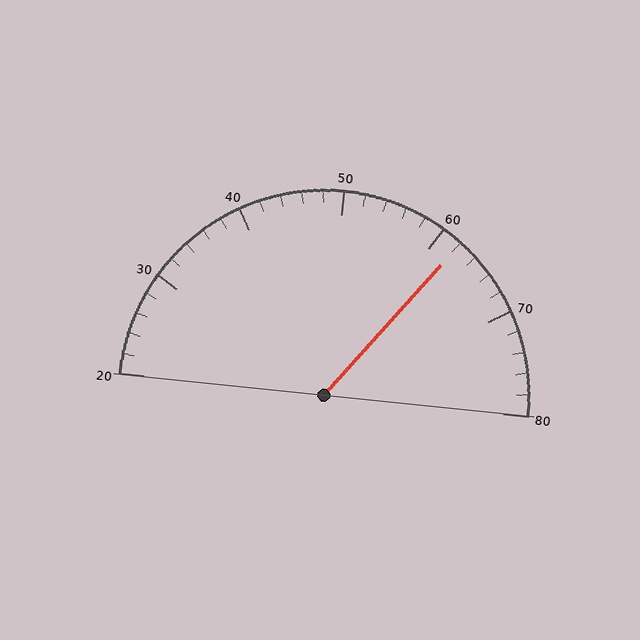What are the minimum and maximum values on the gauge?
The gauge ranges from 20 to 80.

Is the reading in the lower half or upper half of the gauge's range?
The reading is in the upper half of the range (20 to 80).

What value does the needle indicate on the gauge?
The needle indicates approximately 62.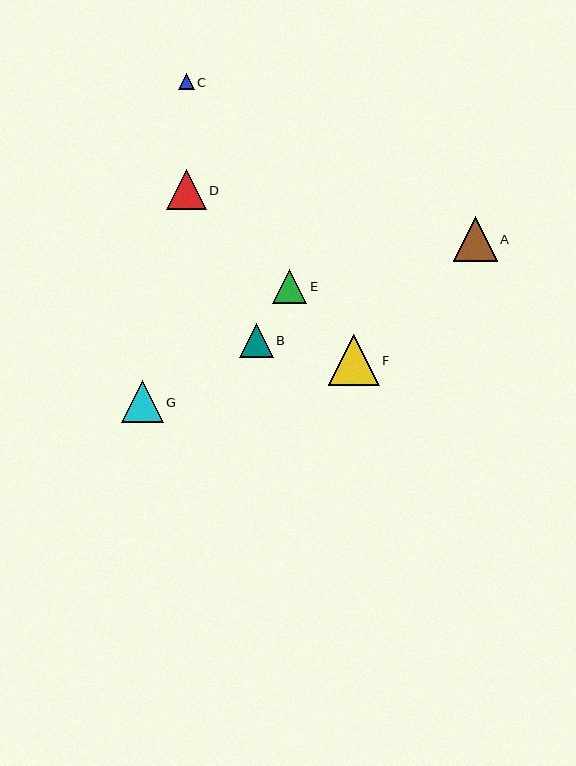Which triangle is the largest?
Triangle F is the largest with a size of approximately 51 pixels.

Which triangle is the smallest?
Triangle C is the smallest with a size of approximately 16 pixels.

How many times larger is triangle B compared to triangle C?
Triangle B is approximately 2.2 times the size of triangle C.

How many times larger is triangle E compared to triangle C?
Triangle E is approximately 2.2 times the size of triangle C.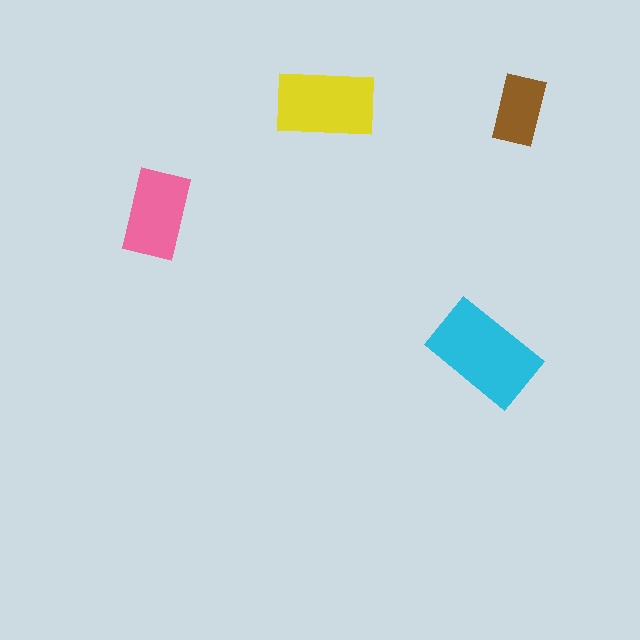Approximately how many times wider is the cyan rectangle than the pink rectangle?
About 1.5 times wider.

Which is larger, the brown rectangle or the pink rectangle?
The pink one.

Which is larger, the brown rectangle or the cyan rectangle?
The cyan one.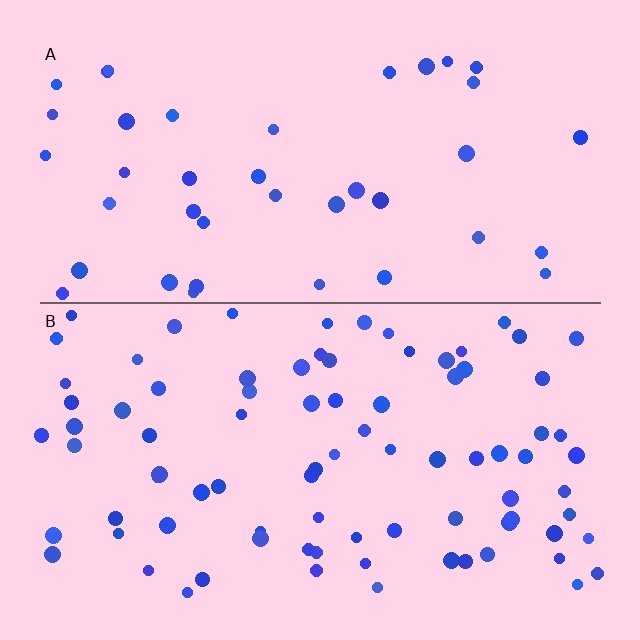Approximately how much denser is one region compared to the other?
Approximately 2.1× — region B over region A.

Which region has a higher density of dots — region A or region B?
B (the bottom).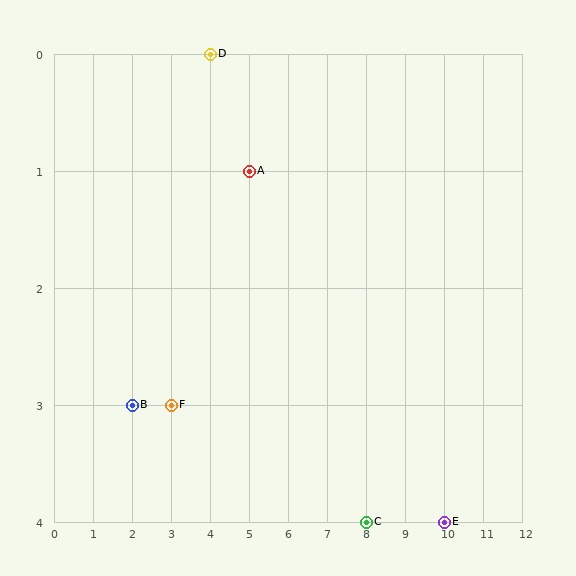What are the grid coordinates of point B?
Point B is at grid coordinates (2, 3).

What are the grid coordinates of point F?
Point F is at grid coordinates (3, 3).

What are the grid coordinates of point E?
Point E is at grid coordinates (10, 4).